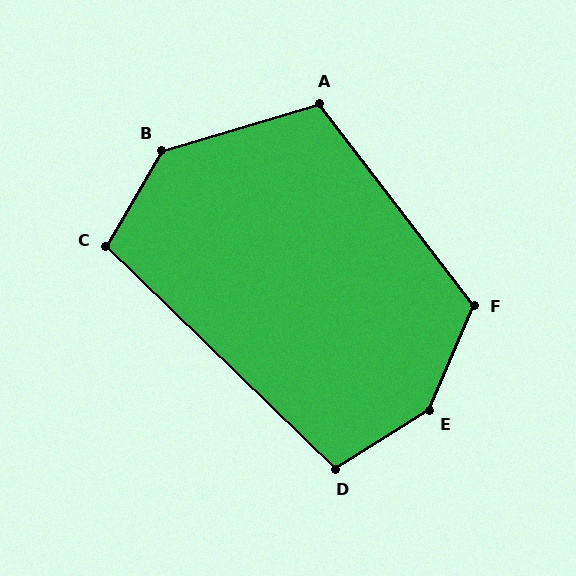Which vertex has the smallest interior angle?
C, at approximately 104 degrees.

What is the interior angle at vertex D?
Approximately 104 degrees (obtuse).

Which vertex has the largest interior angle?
E, at approximately 145 degrees.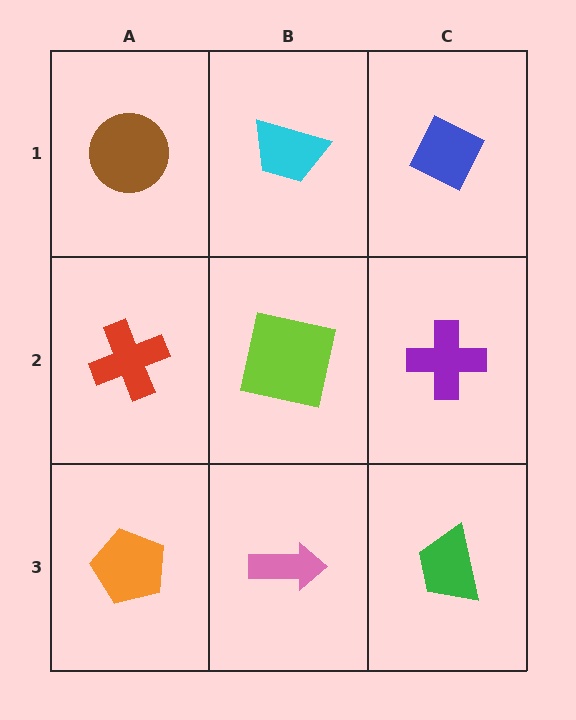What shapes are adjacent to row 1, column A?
A red cross (row 2, column A), a cyan trapezoid (row 1, column B).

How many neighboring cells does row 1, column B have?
3.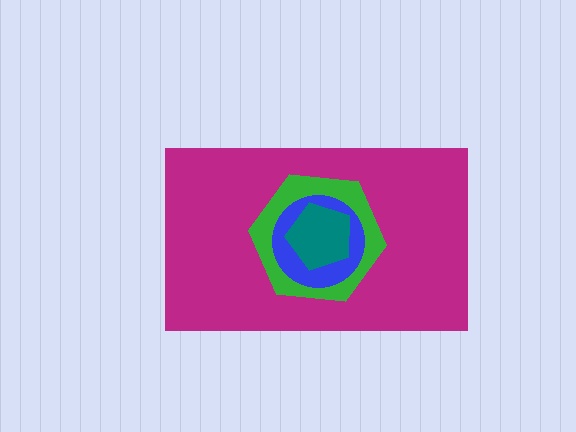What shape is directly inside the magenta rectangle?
The green hexagon.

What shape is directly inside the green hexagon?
The blue circle.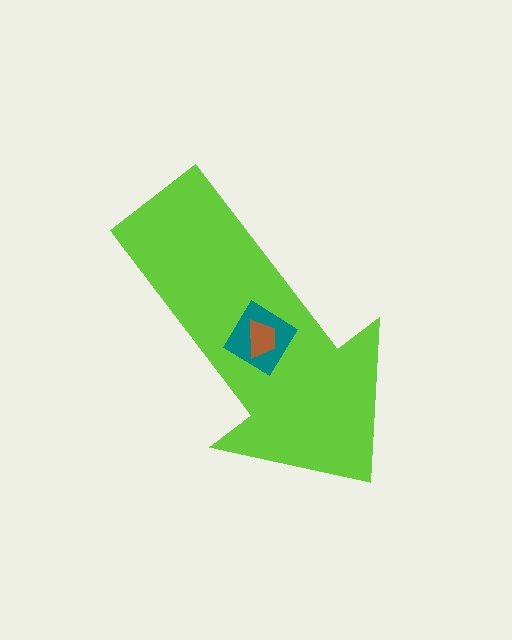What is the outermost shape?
The lime arrow.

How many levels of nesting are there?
3.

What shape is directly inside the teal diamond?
The brown trapezoid.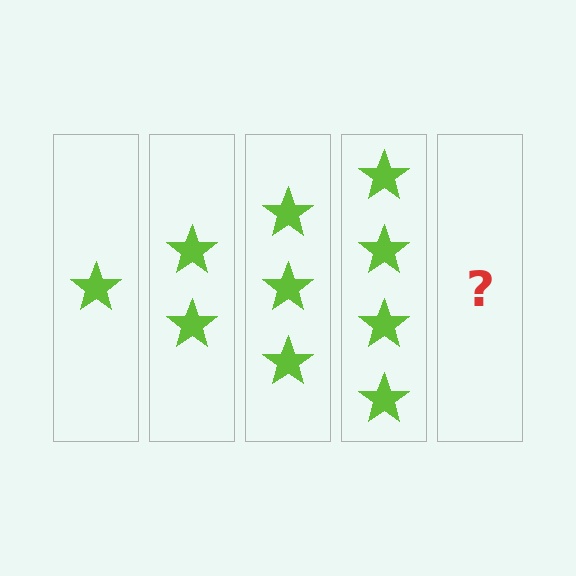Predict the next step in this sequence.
The next step is 5 stars.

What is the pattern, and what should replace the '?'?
The pattern is that each step adds one more star. The '?' should be 5 stars.